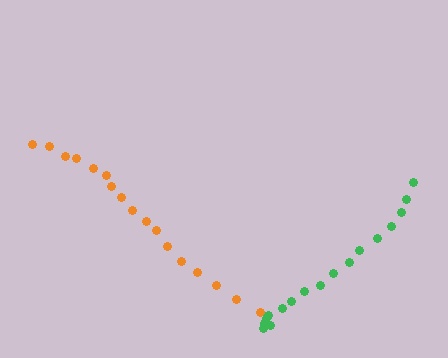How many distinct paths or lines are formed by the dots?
There are 2 distinct paths.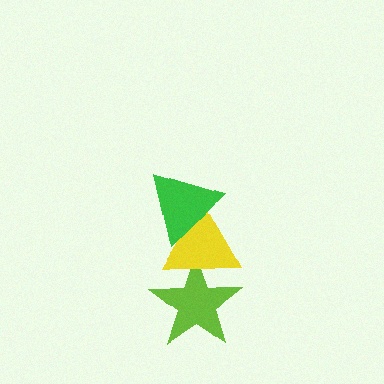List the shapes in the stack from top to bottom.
From top to bottom: the green triangle, the yellow triangle, the lime star.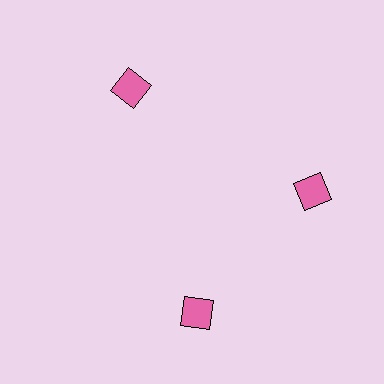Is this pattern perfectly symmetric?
No. The 3 pink squares are arranged in a ring, but one element near the 7 o'clock position is rotated out of alignment along the ring, breaking the 3-fold rotational symmetry.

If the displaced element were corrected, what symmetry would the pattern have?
It would have 3-fold rotational symmetry — the pattern would map onto itself every 120 degrees.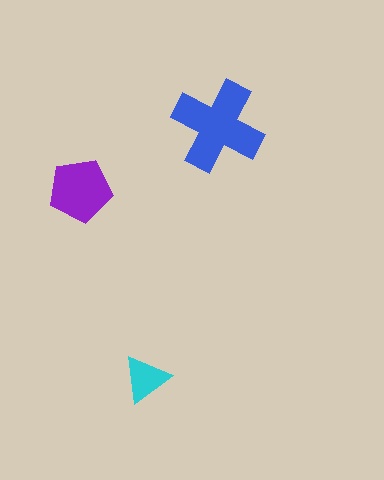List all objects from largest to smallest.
The blue cross, the purple pentagon, the cyan triangle.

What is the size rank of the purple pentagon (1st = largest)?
2nd.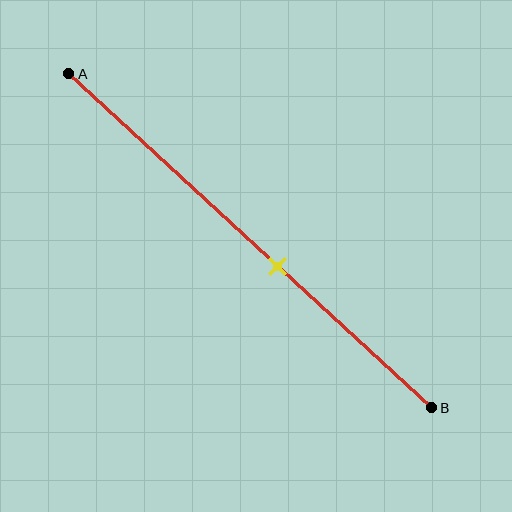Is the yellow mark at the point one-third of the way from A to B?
No, the mark is at about 60% from A, not at the 33% one-third point.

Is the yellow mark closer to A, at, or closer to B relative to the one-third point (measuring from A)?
The yellow mark is closer to point B than the one-third point of segment AB.